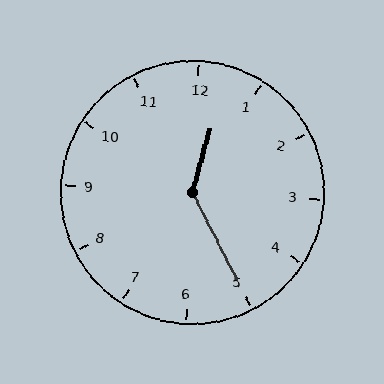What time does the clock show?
12:25.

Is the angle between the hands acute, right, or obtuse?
It is obtuse.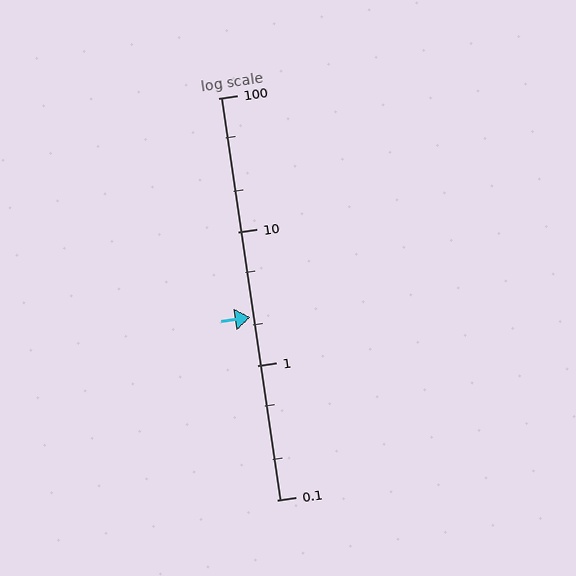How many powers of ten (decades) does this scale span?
The scale spans 3 decades, from 0.1 to 100.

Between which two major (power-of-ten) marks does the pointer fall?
The pointer is between 1 and 10.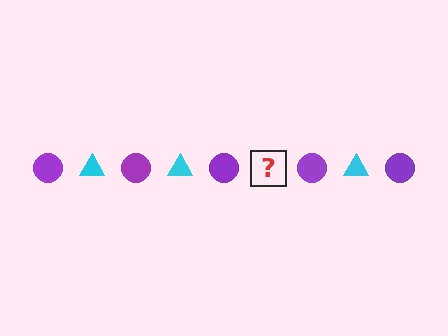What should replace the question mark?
The question mark should be replaced with a cyan triangle.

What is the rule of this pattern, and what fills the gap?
The rule is that the pattern alternates between purple circle and cyan triangle. The gap should be filled with a cyan triangle.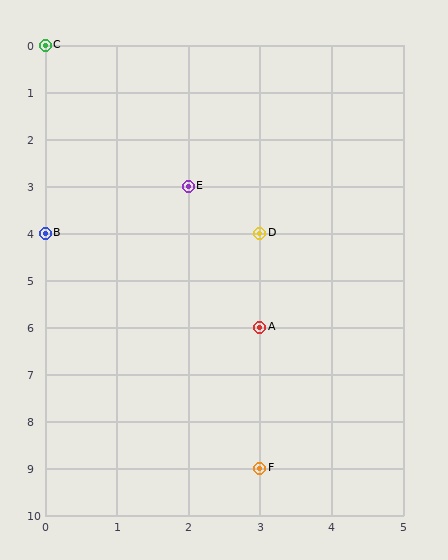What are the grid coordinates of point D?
Point D is at grid coordinates (3, 4).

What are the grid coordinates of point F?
Point F is at grid coordinates (3, 9).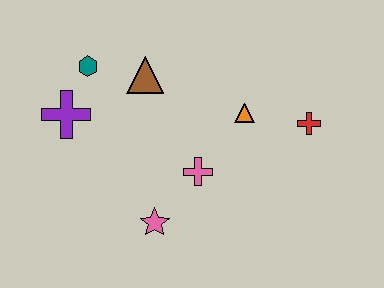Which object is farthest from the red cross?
The purple cross is farthest from the red cross.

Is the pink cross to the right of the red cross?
No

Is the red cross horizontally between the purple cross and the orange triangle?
No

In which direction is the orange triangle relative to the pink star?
The orange triangle is above the pink star.